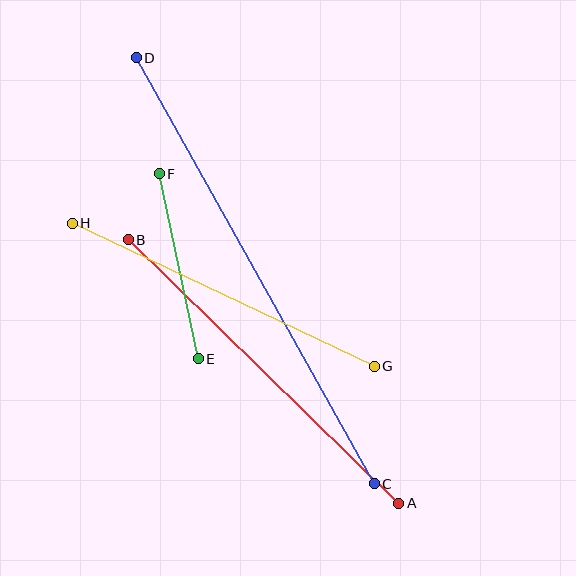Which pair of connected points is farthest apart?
Points C and D are farthest apart.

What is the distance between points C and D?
The distance is approximately 488 pixels.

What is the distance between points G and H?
The distance is approximately 334 pixels.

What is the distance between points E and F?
The distance is approximately 189 pixels.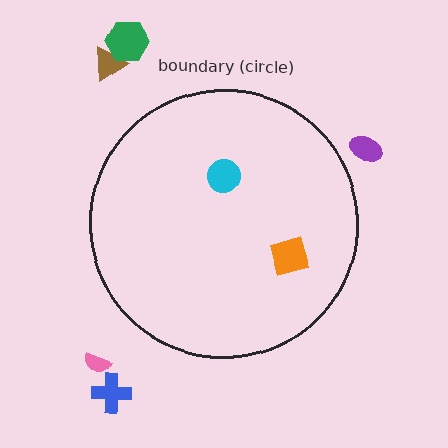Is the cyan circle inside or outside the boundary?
Inside.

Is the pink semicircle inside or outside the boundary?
Outside.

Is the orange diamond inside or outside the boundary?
Inside.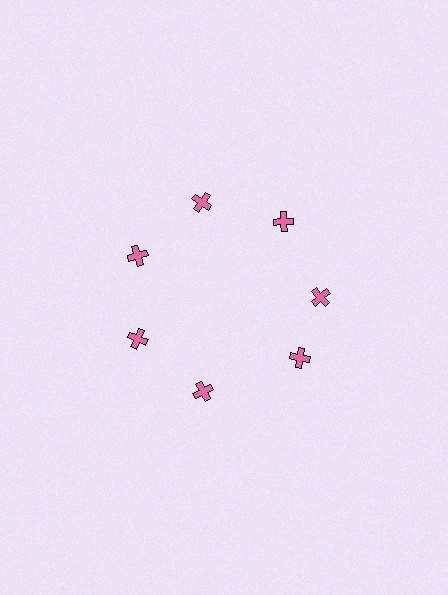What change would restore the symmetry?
The symmetry would be restored by rotating it back into even spacing with its neighbors so that all 7 crosses sit at equal angles and equal distance from the center.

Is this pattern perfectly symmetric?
No. The 7 pink crosses are arranged in a ring, but one element near the 5 o'clock position is rotated out of alignment along the ring, breaking the 7-fold rotational symmetry.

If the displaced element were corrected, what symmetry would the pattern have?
It would have 7-fold rotational symmetry — the pattern would map onto itself every 51 degrees.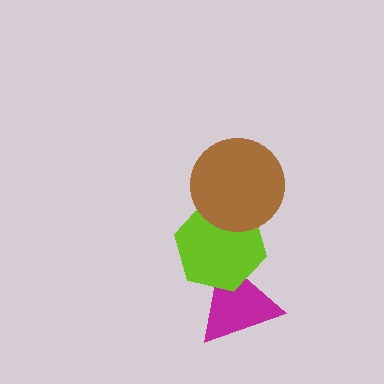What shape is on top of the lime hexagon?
The brown circle is on top of the lime hexagon.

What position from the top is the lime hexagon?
The lime hexagon is 2nd from the top.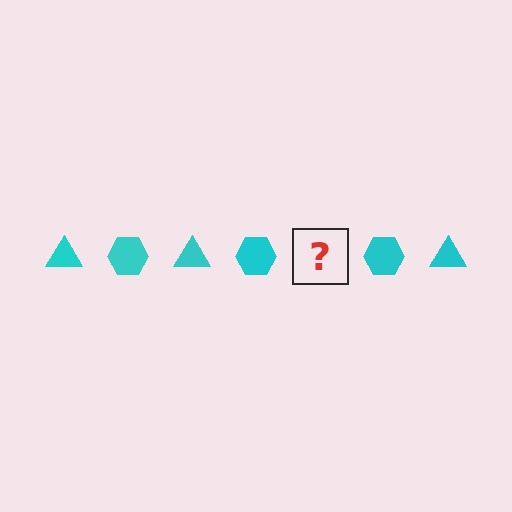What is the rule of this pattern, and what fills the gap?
The rule is that the pattern cycles through triangle, hexagon shapes in cyan. The gap should be filled with a cyan triangle.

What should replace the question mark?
The question mark should be replaced with a cyan triangle.